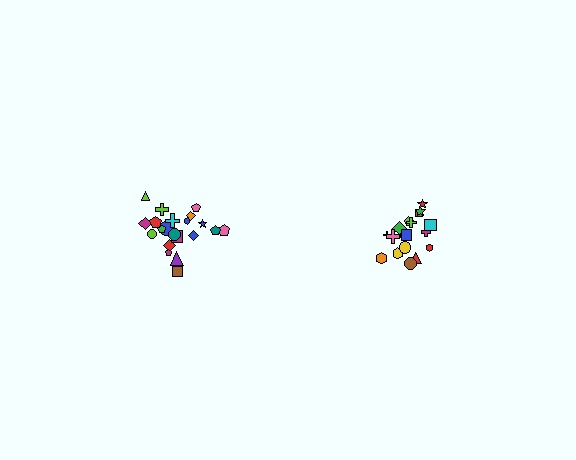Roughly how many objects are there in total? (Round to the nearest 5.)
Roughly 40 objects in total.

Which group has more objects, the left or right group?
The left group.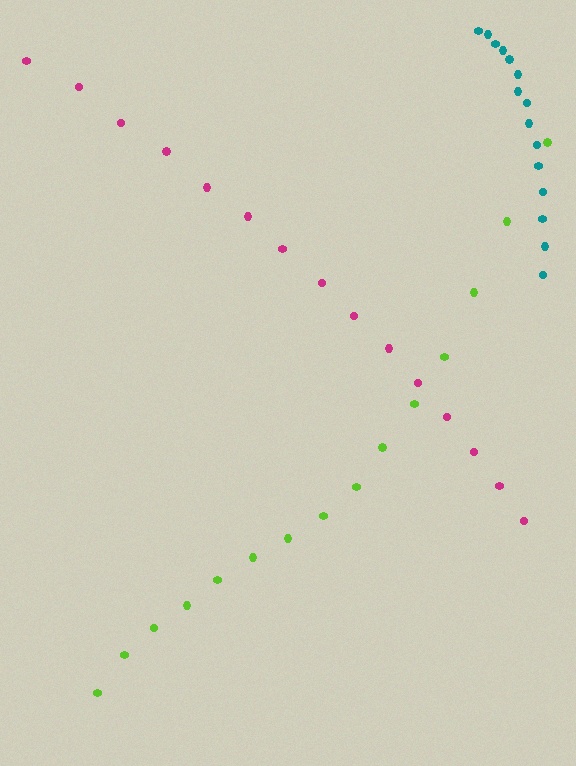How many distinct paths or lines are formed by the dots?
There are 3 distinct paths.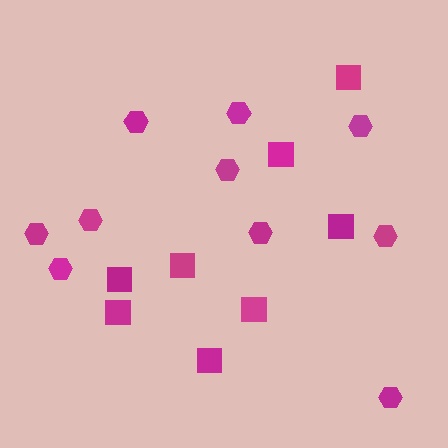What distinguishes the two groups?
There are 2 groups: one group of squares (8) and one group of hexagons (10).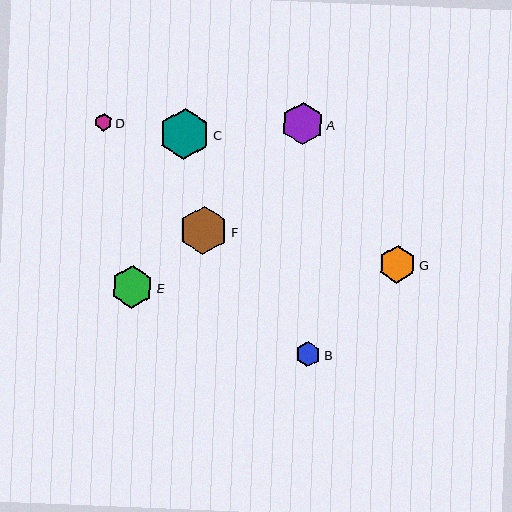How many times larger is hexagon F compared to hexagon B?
Hexagon F is approximately 1.9 times the size of hexagon B.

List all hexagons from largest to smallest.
From largest to smallest: C, F, E, A, G, B, D.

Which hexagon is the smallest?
Hexagon D is the smallest with a size of approximately 17 pixels.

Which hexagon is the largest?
Hexagon C is the largest with a size of approximately 50 pixels.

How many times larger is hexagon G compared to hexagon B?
Hexagon G is approximately 1.5 times the size of hexagon B.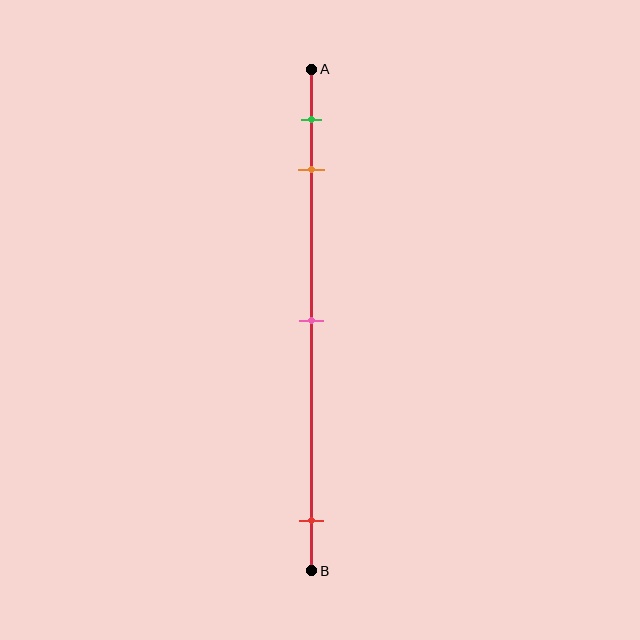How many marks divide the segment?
There are 4 marks dividing the segment.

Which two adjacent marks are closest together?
The green and orange marks are the closest adjacent pair.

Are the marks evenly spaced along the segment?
No, the marks are not evenly spaced.